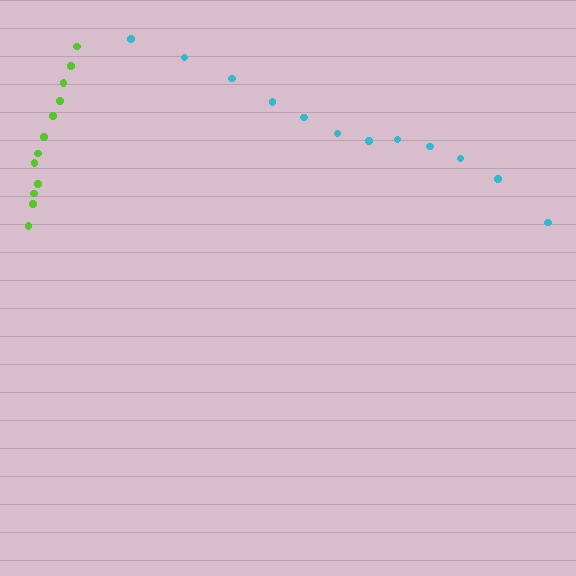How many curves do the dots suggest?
There are 2 distinct paths.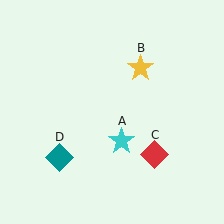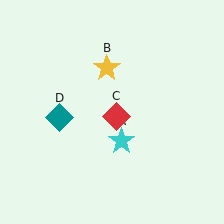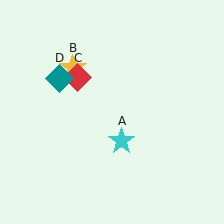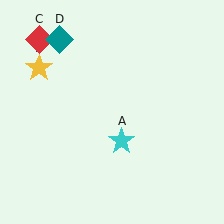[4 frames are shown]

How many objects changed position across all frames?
3 objects changed position: yellow star (object B), red diamond (object C), teal diamond (object D).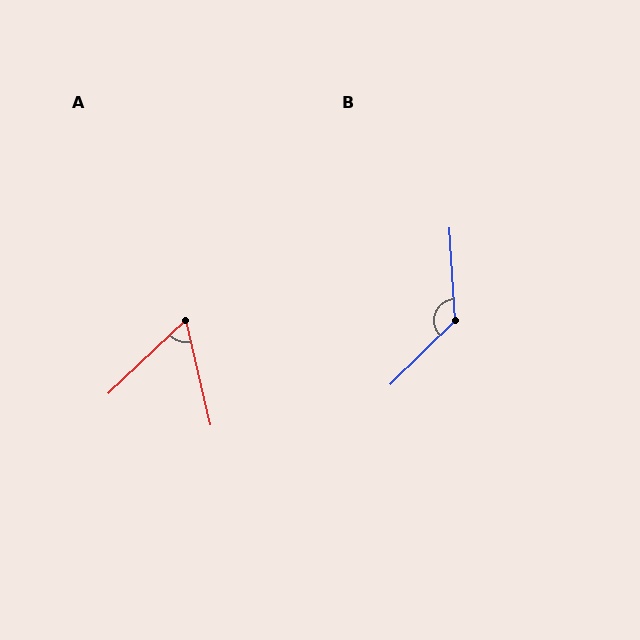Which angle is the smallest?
A, at approximately 60 degrees.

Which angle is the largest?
B, at approximately 131 degrees.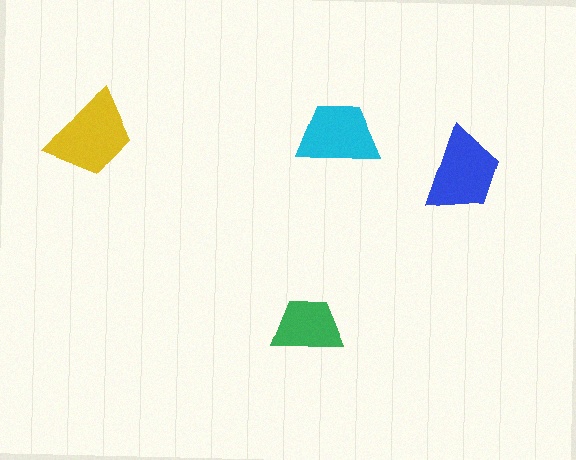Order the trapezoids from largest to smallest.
the yellow one, the blue one, the cyan one, the green one.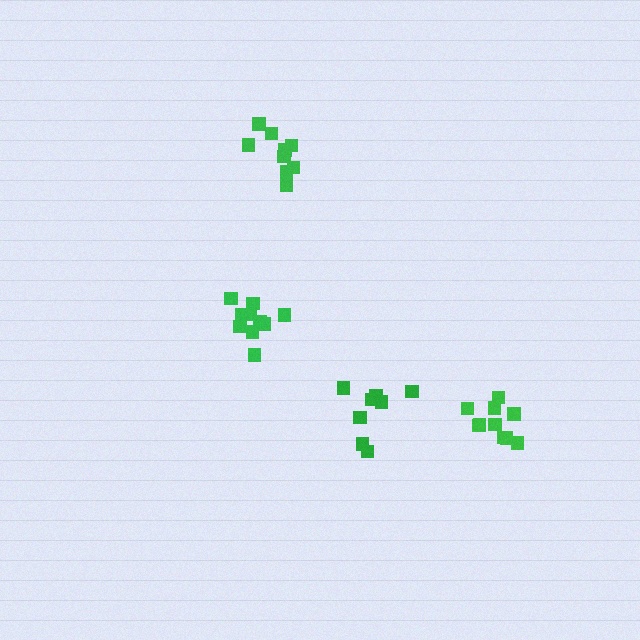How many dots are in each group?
Group 1: 11 dots, Group 2: 10 dots, Group 3: 9 dots, Group 4: 8 dots (38 total).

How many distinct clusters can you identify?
There are 4 distinct clusters.